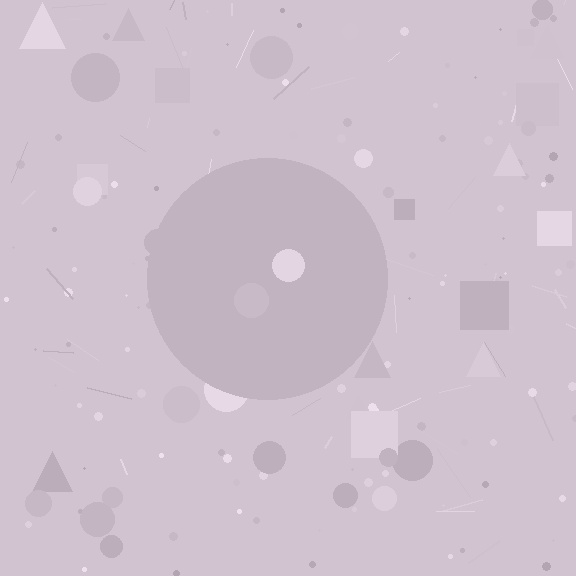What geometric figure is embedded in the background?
A circle is embedded in the background.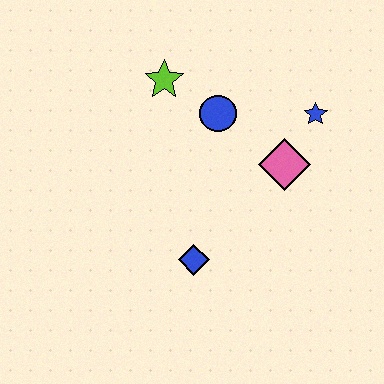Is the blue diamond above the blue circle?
No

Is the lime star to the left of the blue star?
Yes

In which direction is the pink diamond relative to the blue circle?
The pink diamond is to the right of the blue circle.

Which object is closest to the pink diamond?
The blue star is closest to the pink diamond.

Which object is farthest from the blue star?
The blue diamond is farthest from the blue star.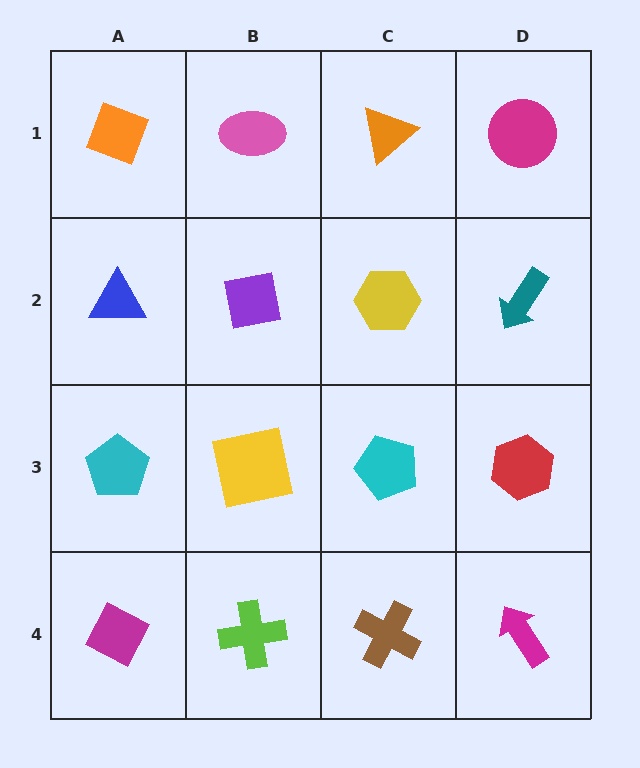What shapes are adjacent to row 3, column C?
A yellow hexagon (row 2, column C), a brown cross (row 4, column C), a yellow square (row 3, column B), a red hexagon (row 3, column D).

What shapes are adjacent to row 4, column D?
A red hexagon (row 3, column D), a brown cross (row 4, column C).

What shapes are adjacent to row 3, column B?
A purple square (row 2, column B), a lime cross (row 4, column B), a cyan pentagon (row 3, column A), a cyan pentagon (row 3, column C).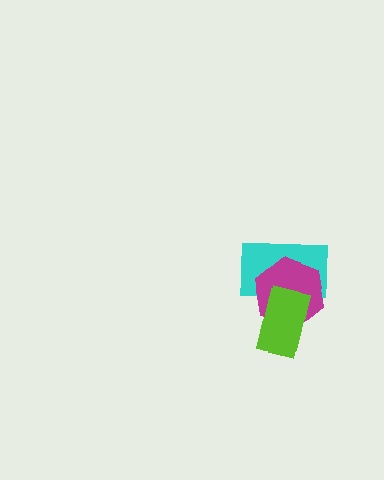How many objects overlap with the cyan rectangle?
2 objects overlap with the cyan rectangle.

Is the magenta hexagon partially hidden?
Yes, it is partially covered by another shape.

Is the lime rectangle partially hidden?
No, no other shape covers it.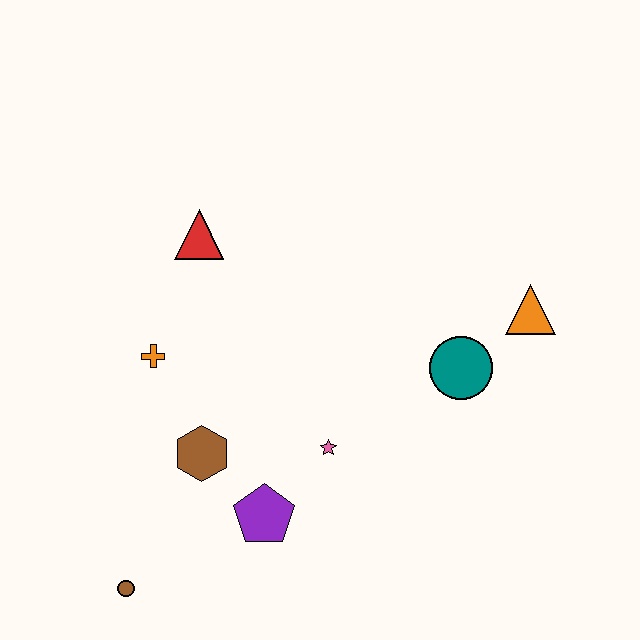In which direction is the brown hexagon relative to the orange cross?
The brown hexagon is below the orange cross.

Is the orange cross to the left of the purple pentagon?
Yes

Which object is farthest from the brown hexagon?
The orange triangle is farthest from the brown hexagon.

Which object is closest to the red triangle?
The orange cross is closest to the red triangle.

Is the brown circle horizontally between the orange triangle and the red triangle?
No